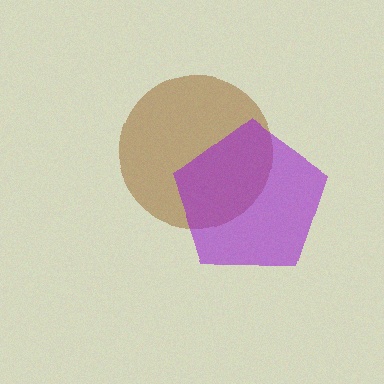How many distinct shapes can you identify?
There are 2 distinct shapes: a brown circle, a purple pentagon.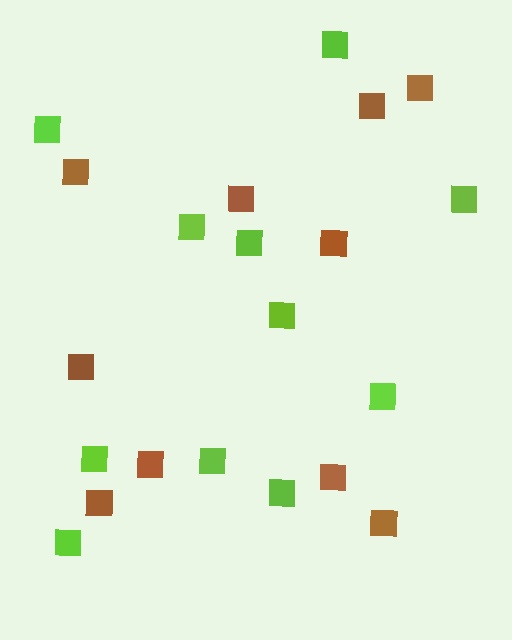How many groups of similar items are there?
There are 2 groups: one group of brown squares (10) and one group of lime squares (11).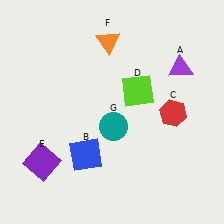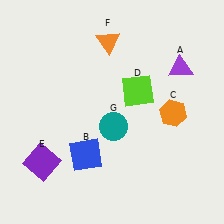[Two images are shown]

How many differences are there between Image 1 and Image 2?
There is 1 difference between the two images.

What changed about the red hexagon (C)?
In Image 1, C is red. In Image 2, it changed to orange.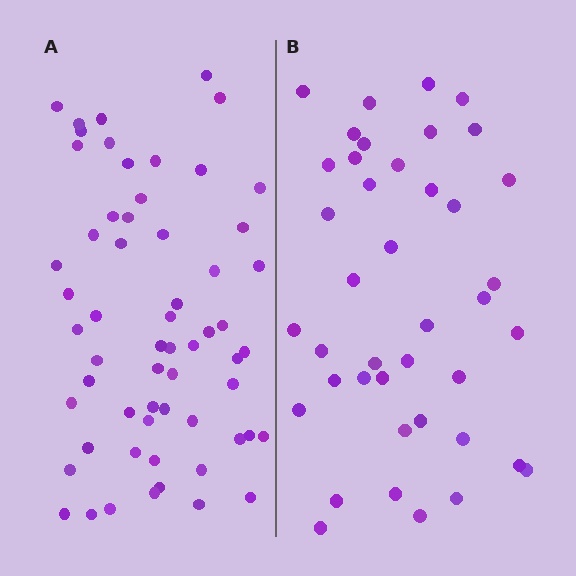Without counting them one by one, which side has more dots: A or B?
Region A (the left region) has more dots.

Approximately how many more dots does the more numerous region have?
Region A has approximately 20 more dots than region B.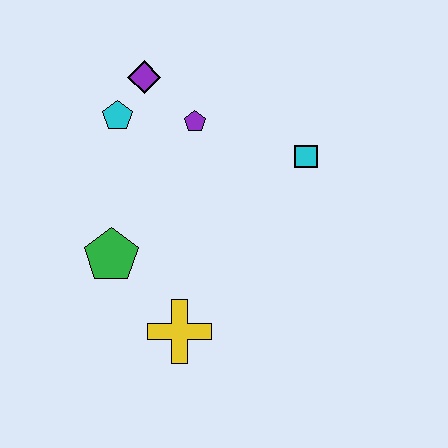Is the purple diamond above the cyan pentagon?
Yes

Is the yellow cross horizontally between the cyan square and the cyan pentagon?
Yes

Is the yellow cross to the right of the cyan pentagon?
Yes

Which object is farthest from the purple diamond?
The yellow cross is farthest from the purple diamond.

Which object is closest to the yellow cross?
The green pentagon is closest to the yellow cross.